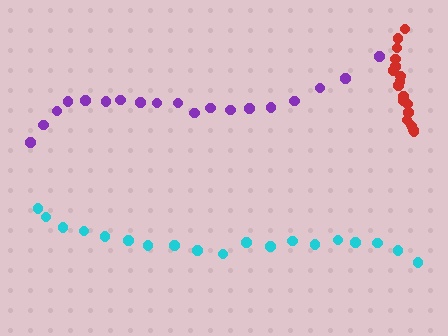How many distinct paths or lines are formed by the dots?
There are 3 distinct paths.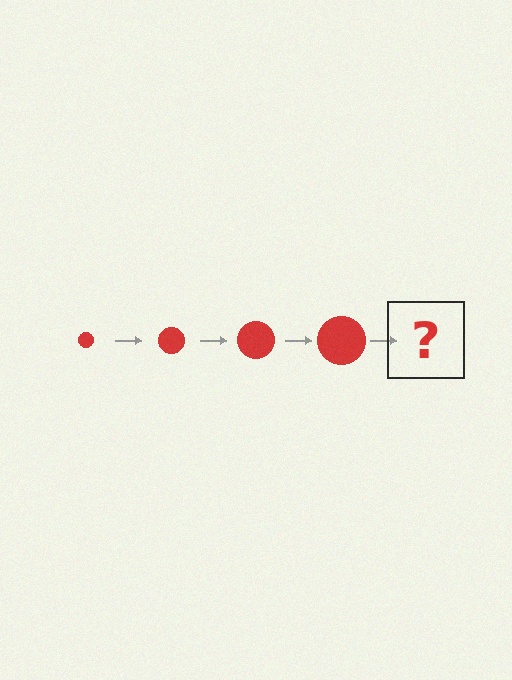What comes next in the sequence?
The next element should be a red circle, larger than the previous one.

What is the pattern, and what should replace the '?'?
The pattern is that the circle gets progressively larger each step. The '?' should be a red circle, larger than the previous one.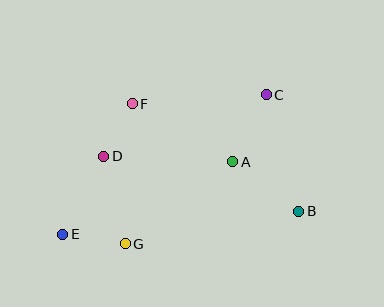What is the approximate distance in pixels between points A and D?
The distance between A and D is approximately 129 pixels.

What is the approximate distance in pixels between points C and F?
The distance between C and F is approximately 134 pixels.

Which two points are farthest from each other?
Points C and E are farthest from each other.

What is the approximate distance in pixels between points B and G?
The distance between B and G is approximately 176 pixels.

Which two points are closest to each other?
Points D and F are closest to each other.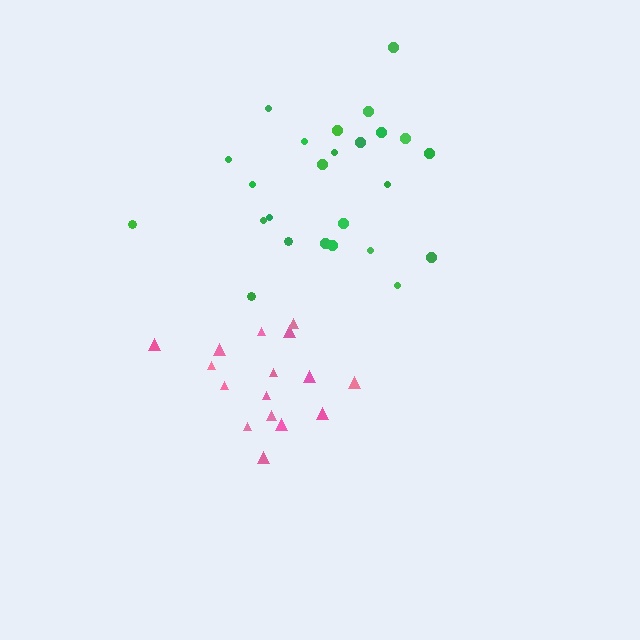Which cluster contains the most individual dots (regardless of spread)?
Green (25).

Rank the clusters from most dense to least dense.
pink, green.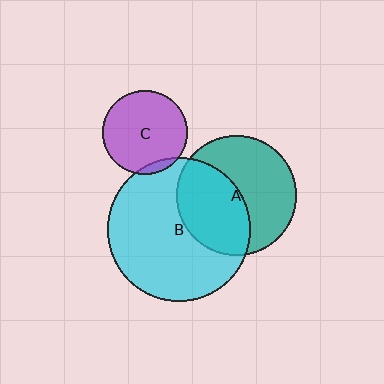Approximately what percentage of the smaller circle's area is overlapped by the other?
Approximately 5%.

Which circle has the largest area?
Circle B (cyan).